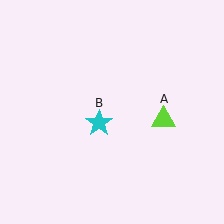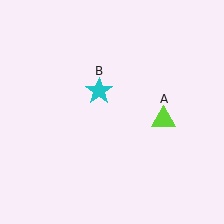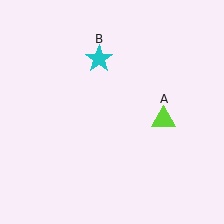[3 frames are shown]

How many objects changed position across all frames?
1 object changed position: cyan star (object B).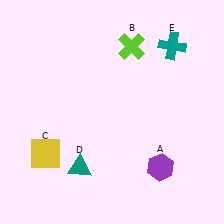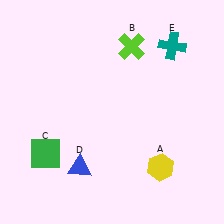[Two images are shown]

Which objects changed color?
A changed from purple to yellow. C changed from yellow to green. D changed from teal to blue.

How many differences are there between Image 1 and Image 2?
There are 3 differences between the two images.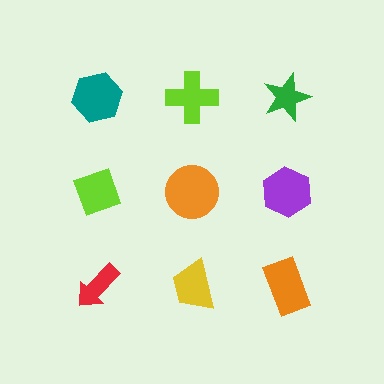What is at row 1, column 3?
A green star.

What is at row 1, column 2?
A lime cross.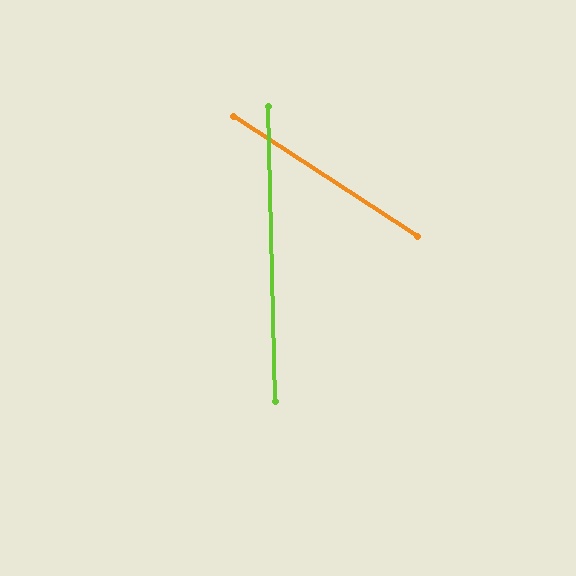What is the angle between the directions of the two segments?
Approximately 56 degrees.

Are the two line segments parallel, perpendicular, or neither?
Neither parallel nor perpendicular — they differ by about 56°.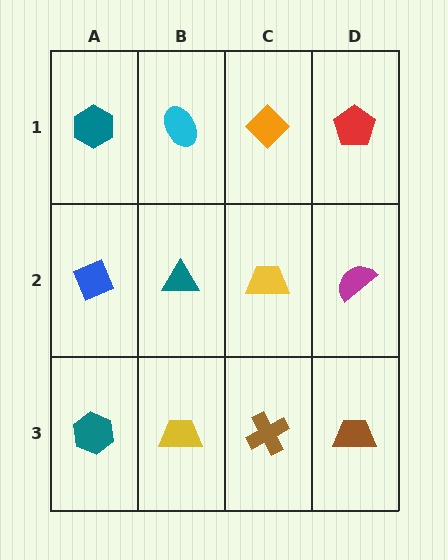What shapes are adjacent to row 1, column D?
A magenta semicircle (row 2, column D), an orange diamond (row 1, column C).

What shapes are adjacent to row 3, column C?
A yellow trapezoid (row 2, column C), a yellow trapezoid (row 3, column B), a brown trapezoid (row 3, column D).